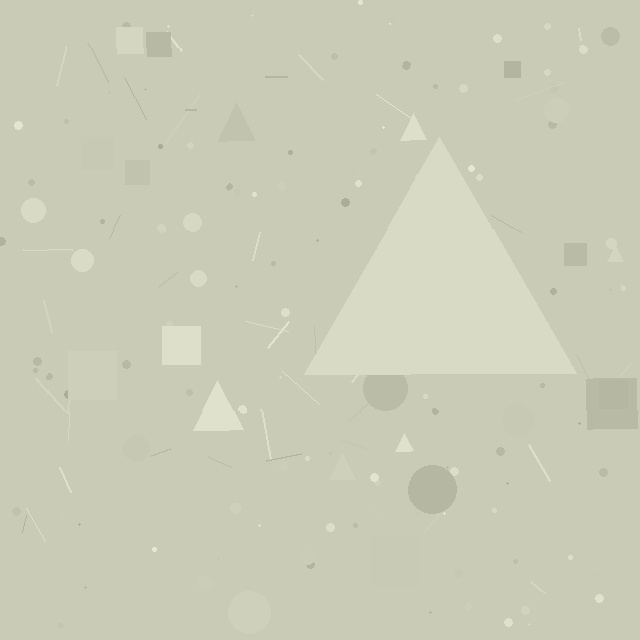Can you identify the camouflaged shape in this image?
The camouflaged shape is a triangle.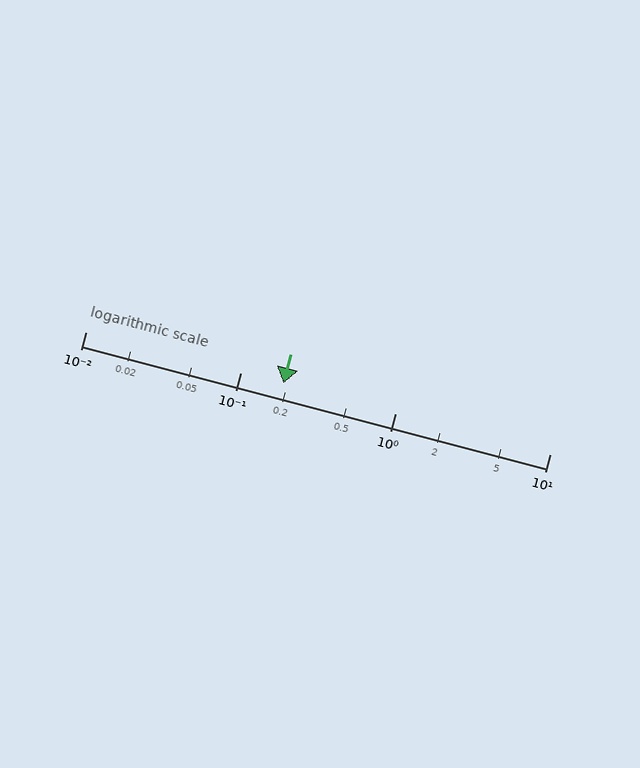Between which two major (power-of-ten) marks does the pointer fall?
The pointer is between 0.1 and 1.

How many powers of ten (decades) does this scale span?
The scale spans 3 decades, from 0.01 to 10.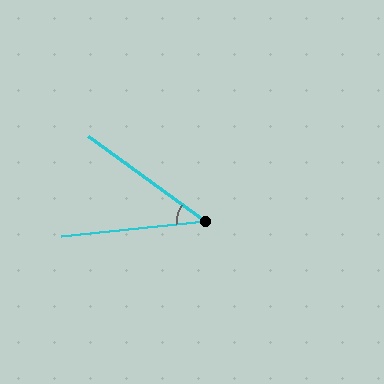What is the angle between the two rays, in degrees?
Approximately 42 degrees.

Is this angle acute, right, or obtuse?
It is acute.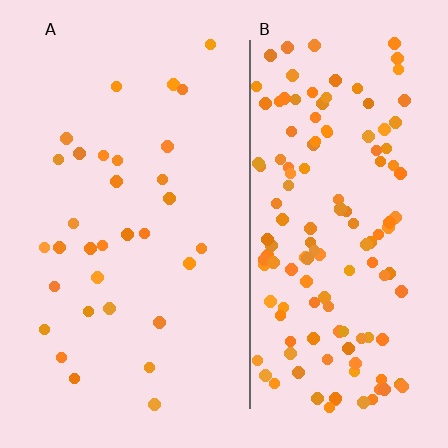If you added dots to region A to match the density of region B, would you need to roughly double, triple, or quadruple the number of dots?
Approximately quadruple.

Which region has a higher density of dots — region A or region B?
B (the right).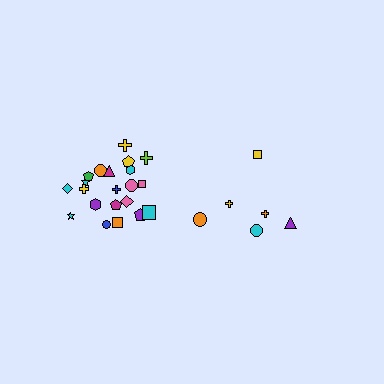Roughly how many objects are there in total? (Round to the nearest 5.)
Roughly 25 objects in total.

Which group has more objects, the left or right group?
The left group.